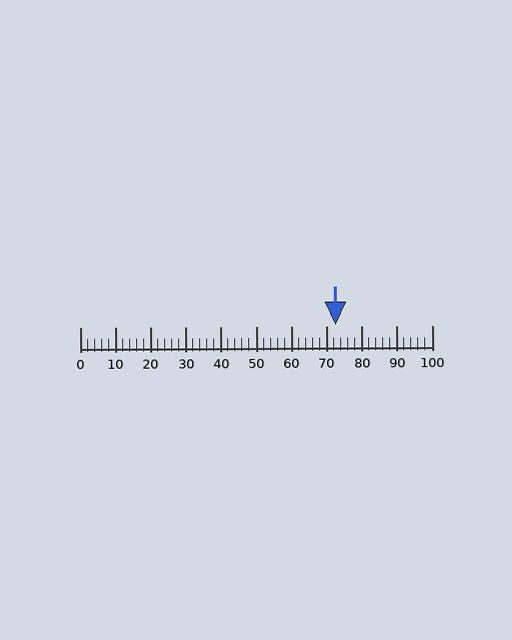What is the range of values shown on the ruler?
The ruler shows values from 0 to 100.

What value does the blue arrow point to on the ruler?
The blue arrow points to approximately 73.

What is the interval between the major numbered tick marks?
The major tick marks are spaced 10 units apart.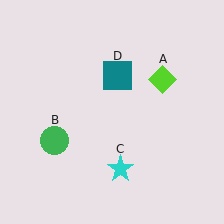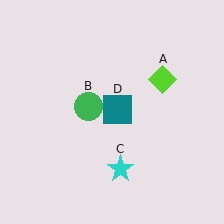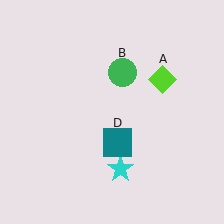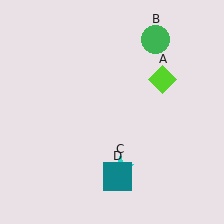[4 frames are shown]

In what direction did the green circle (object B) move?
The green circle (object B) moved up and to the right.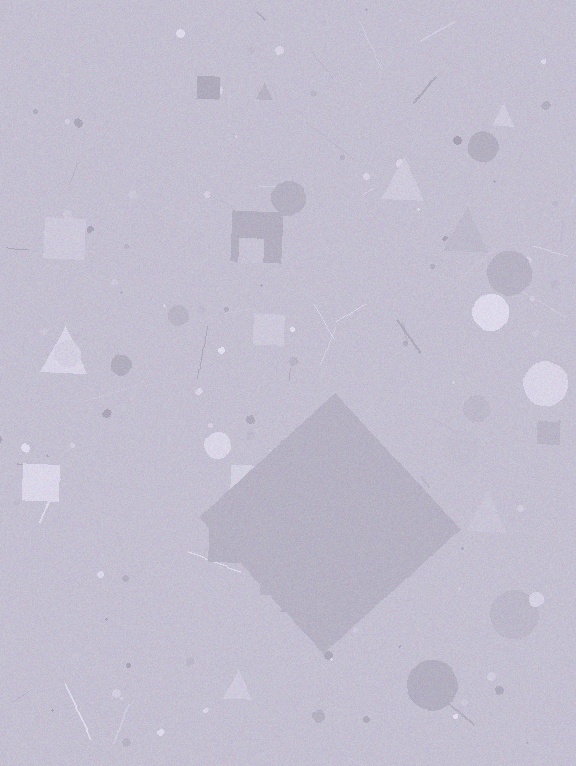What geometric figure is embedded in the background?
A diamond is embedded in the background.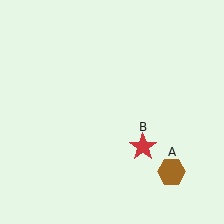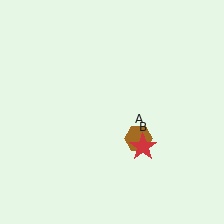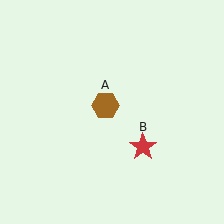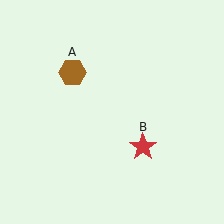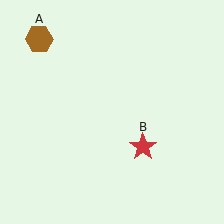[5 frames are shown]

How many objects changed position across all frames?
1 object changed position: brown hexagon (object A).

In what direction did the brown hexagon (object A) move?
The brown hexagon (object A) moved up and to the left.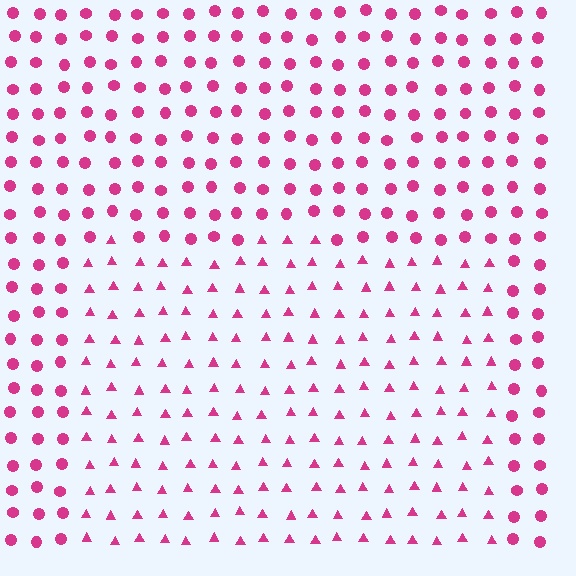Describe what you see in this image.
The image is filled with small magenta elements arranged in a uniform grid. A rectangle-shaped region contains triangles, while the surrounding area contains circles. The boundary is defined purely by the change in element shape.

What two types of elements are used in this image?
The image uses triangles inside the rectangle region and circles outside it.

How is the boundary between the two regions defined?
The boundary is defined by a change in element shape: triangles inside vs. circles outside. All elements share the same color and spacing.